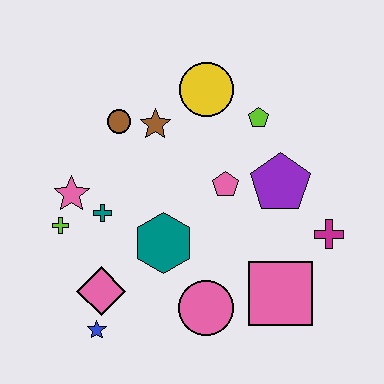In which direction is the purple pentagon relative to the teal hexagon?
The purple pentagon is to the right of the teal hexagon.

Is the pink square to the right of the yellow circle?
Yes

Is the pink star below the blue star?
No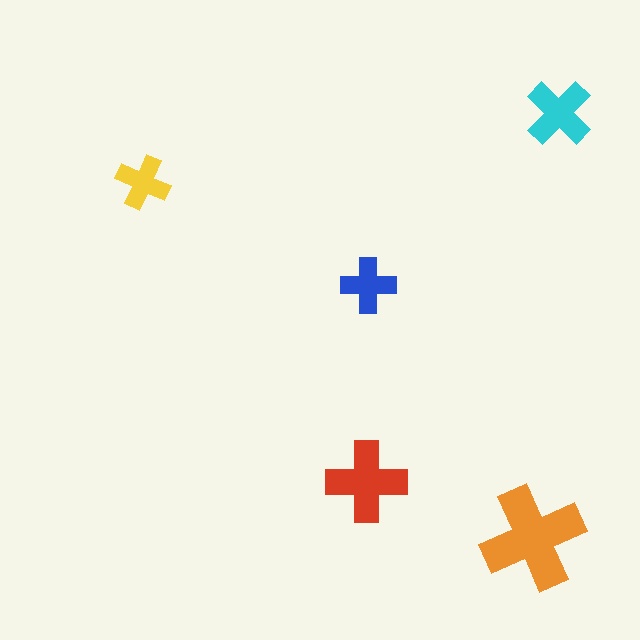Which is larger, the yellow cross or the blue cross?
The blue one.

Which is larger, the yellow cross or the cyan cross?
The cyan one.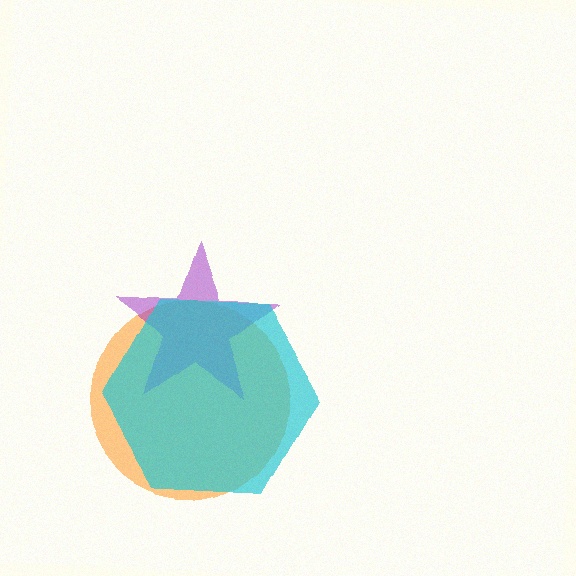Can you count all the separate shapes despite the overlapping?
Yes, there are 3 separate shapes.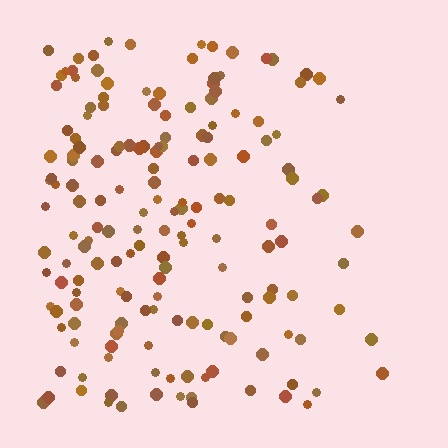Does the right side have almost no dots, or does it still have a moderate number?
Still a moderate number, just noticeably fewer than the left.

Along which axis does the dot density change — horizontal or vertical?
Horizontal.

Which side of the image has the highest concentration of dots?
The left.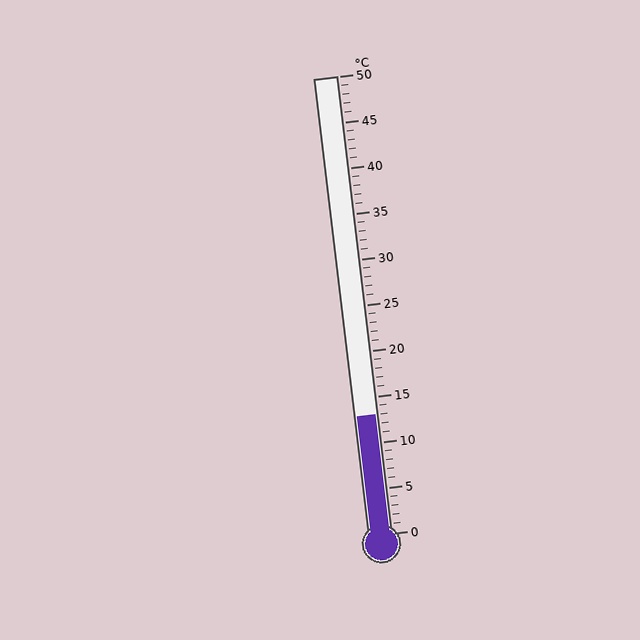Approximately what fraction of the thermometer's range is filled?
The thermometer is filled to approximately 25% of its range.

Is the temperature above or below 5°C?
The temperature is above 5°C.